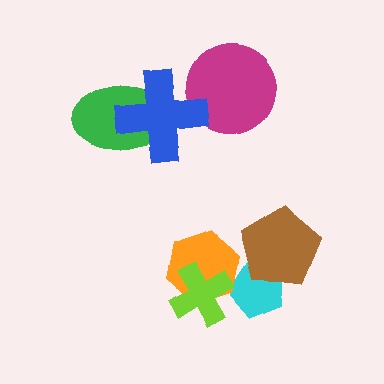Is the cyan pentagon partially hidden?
Yes, it is partially covered by another shape.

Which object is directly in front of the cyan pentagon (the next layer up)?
The orange hexagon is directly in front of the cyan pentagon.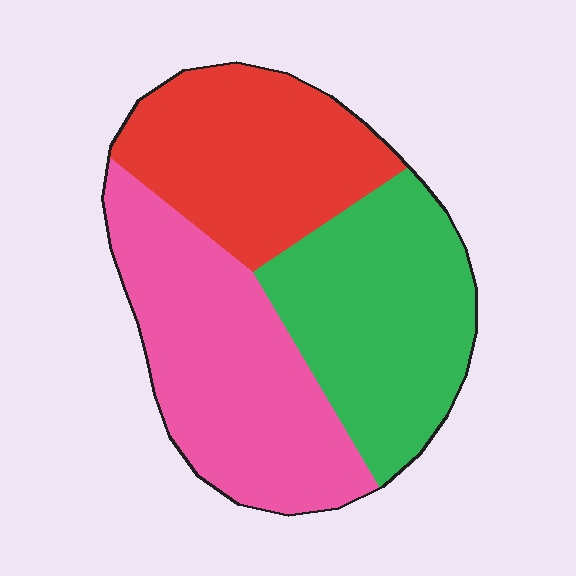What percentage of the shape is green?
Green takes up about one third (1/3) of the shape.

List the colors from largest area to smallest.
From largest to smallest: pink, green, red.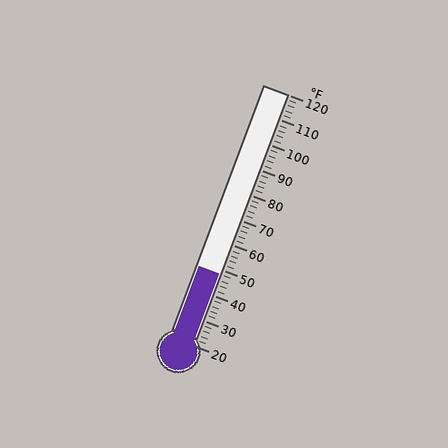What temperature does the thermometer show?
The thermometer shows approximately 48°F.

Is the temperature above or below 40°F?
The temperature is above 40°F.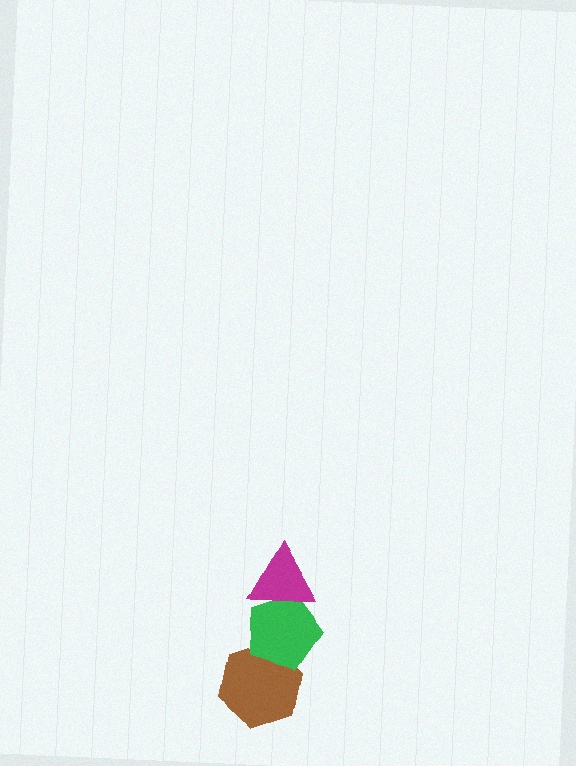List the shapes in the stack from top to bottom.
From top to bottom: the magenta triangle, the green pentagon, the brown hexagon.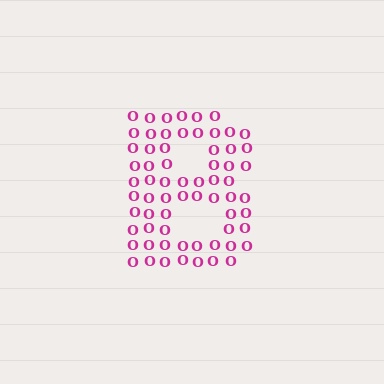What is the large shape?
The large shape is the letter B.